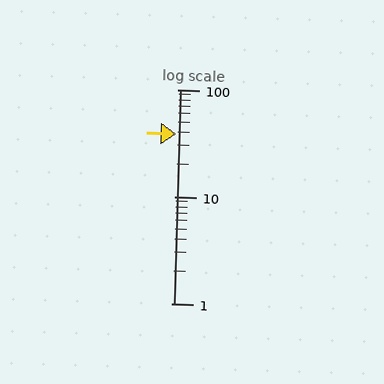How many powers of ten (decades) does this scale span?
The scale spans 2 decades, from 1 to 100.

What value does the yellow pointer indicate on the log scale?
The pointer indicates approximately 38.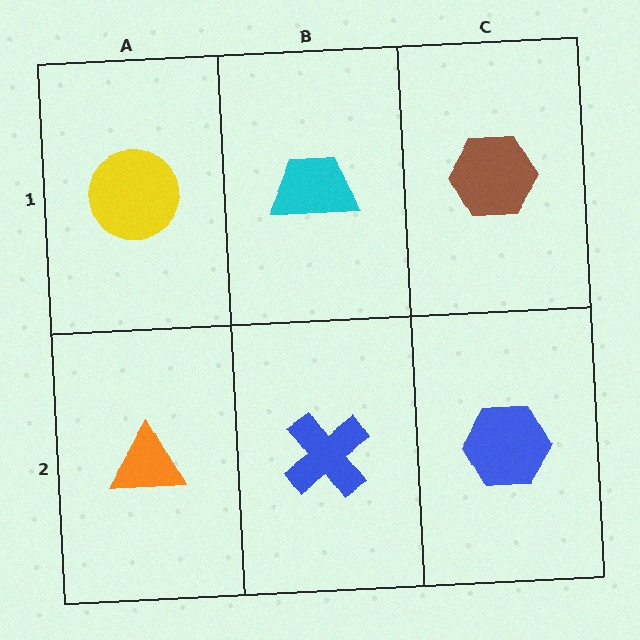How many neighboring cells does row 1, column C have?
2.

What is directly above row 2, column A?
A yellow circle.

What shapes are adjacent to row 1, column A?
An orange triangle (row 2, column A), a cyan trapezoid (row 1, column B).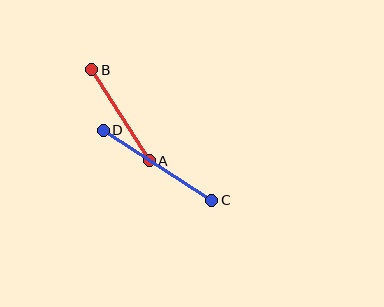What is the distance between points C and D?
The distance is approximately 129 pixels.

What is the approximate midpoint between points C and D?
The midpoint is at approximately (158, 165) pixels.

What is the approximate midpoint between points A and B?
The midpoint is at approximately (121, 115) pixels.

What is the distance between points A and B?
The distance is approximately 108 pixels.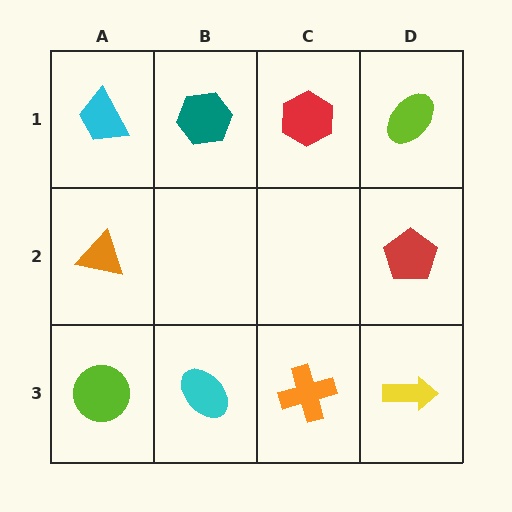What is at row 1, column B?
A teal hexagon.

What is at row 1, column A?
A cyan trapezoid.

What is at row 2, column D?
A red pentagon.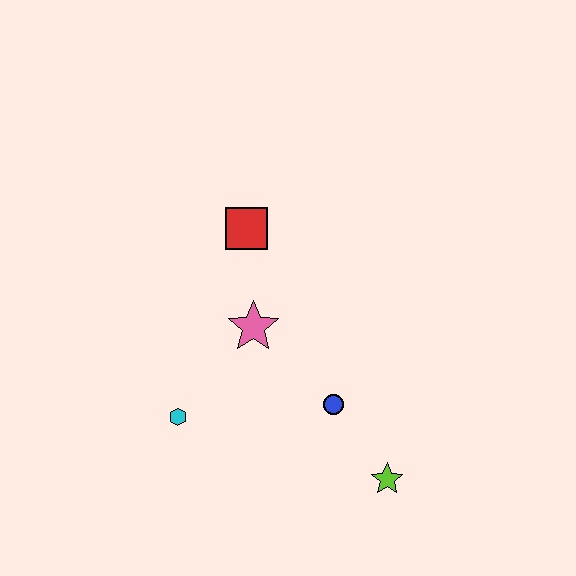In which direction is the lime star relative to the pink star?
The lime star is below the pink star.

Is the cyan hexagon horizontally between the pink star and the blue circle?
No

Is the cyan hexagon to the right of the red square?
No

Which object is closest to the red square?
The pink star is closest to the red square.